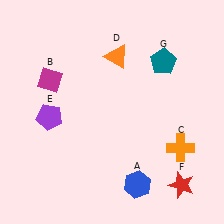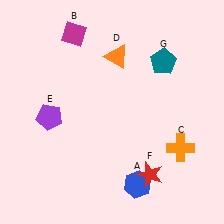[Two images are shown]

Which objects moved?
The objects that moved are: the magenta diamond (B), the red star (F).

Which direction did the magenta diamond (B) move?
The magenta diamond (B) moved up.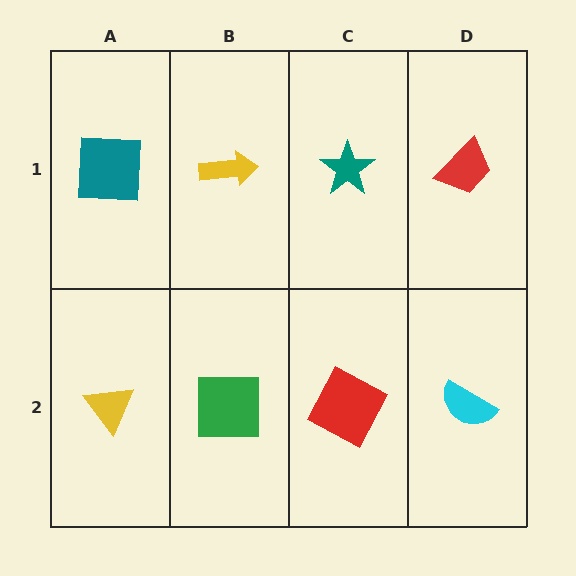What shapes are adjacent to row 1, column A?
A yellow triangle (row 2, column A), a yellow arrow (row 1, column B).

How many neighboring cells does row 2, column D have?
2.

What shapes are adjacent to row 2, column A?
A teal square (row 1, column A), a green square (row 2, column B).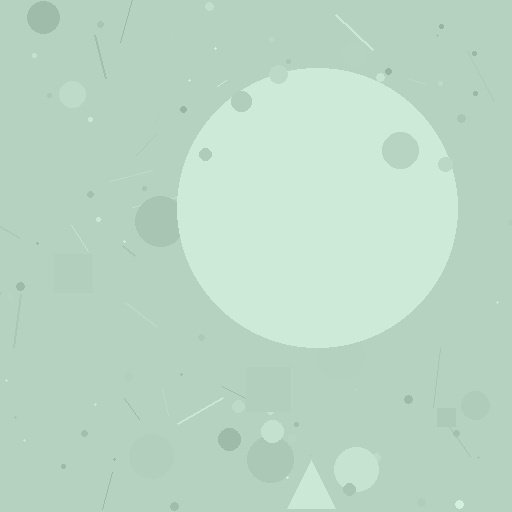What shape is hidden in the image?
A circle is hidden in the image.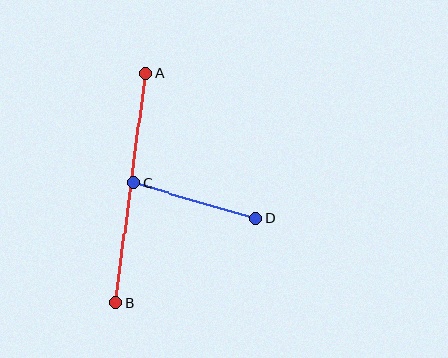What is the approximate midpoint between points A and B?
The midpoint is at approximately (130, 188) pixels.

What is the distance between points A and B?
The distance is approximately 231 pixels.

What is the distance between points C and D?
The distance is approximately 127 pixels.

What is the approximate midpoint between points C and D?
The midpoint is at approximately (195, 201) pixels.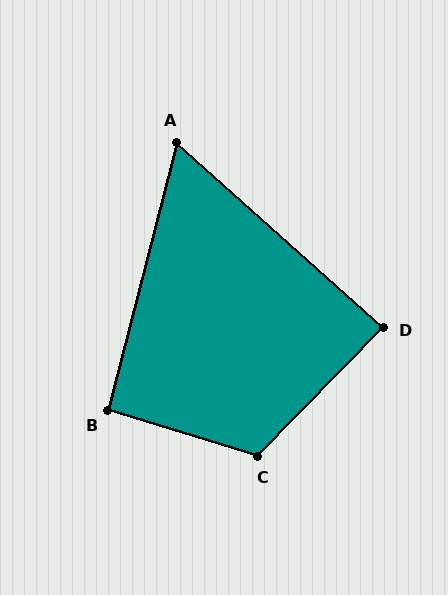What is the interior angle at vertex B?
Approximately 93 degrees (approximately right).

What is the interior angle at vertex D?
Approximately 87 degrees (approximately right).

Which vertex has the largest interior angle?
C, at approximately 117 degrees.